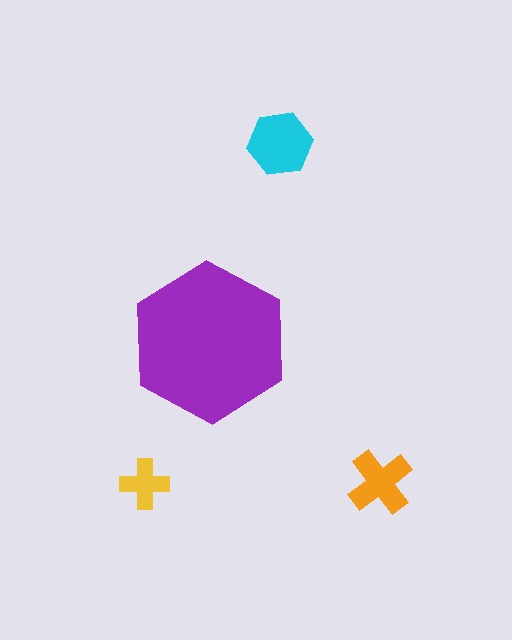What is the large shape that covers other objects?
A purple hexagon.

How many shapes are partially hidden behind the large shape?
0 shapes are partially hidden.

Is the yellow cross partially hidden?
No, the yellow cross is fully visible.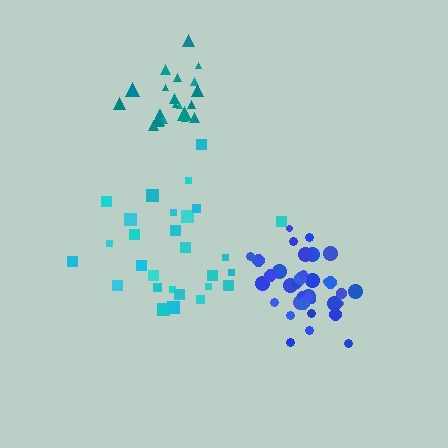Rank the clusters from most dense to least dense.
blue, teal, cyan.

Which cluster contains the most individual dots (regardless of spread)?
Blue (35).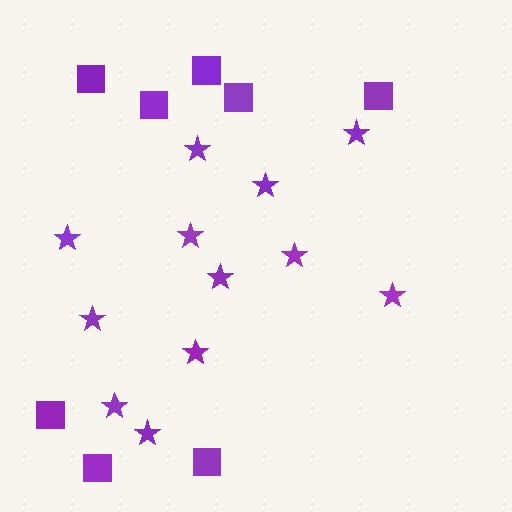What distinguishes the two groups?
There are 2 groups: one group of squares (8) and one group of stars (12).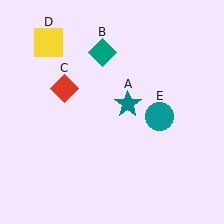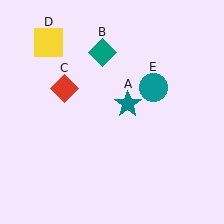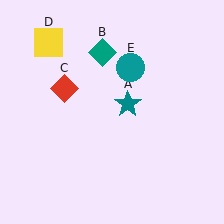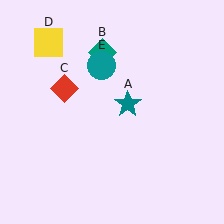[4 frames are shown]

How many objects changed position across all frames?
1 object changed position: teal circle (object E).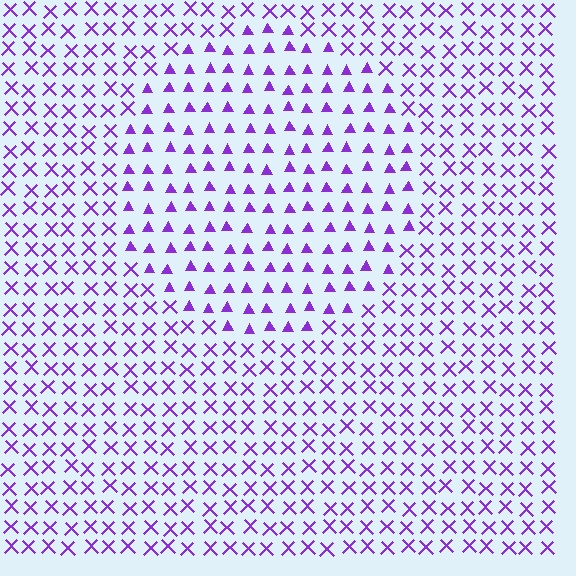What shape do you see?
I see a circle.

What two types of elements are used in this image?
The image uses triangles inside the circle region and X marks outside it.